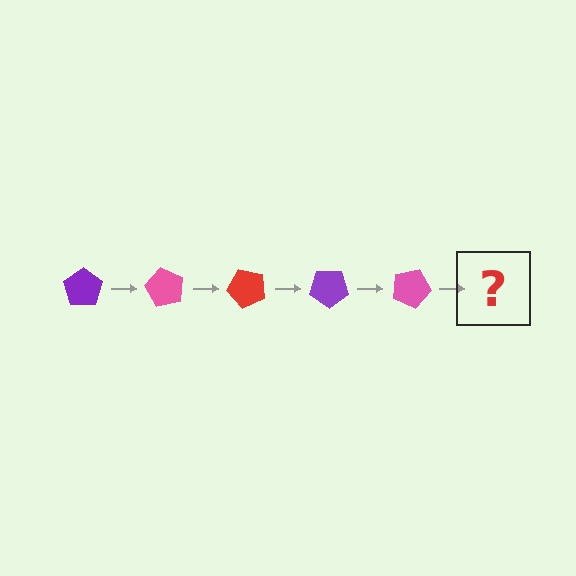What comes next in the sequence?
The next element should be a red pentagon, rotated 300 degrees from the start.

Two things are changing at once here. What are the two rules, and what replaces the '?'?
The two rules are that it rotates 60 degrees each step and the color cycles through purple, pink, and red. The '?' should be a red pentagon, rotated 300 degrees from the start.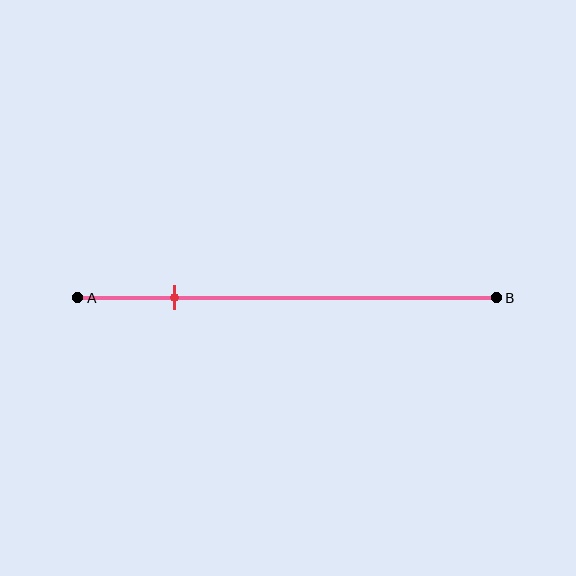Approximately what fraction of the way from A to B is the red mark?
The red mark is approximately 25% of the way from A to B.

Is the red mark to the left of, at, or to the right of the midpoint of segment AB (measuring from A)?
The red mark is to the left of the midpoint of segment AB.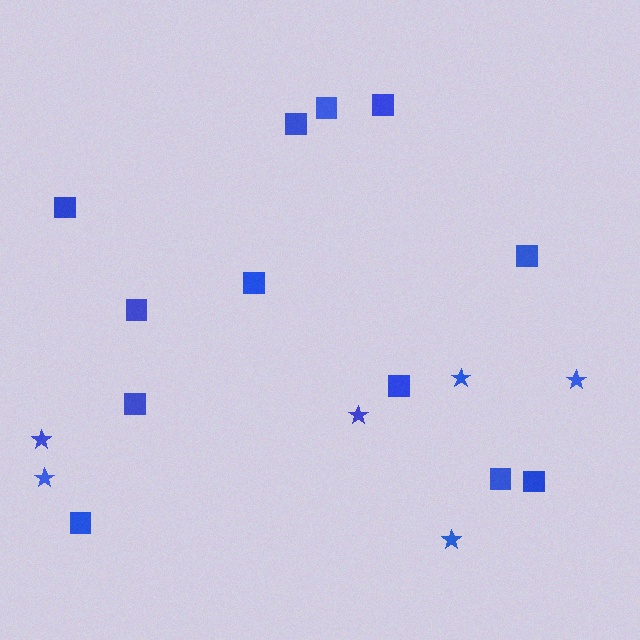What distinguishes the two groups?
There are 2 groups: one group of squares (12) and one group of stars (6).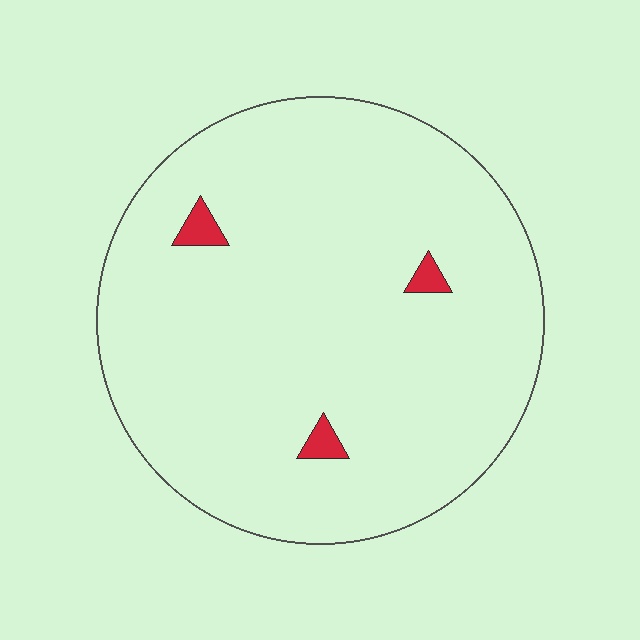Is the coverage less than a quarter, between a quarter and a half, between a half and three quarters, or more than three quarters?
Less than a quarter.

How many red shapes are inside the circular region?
3.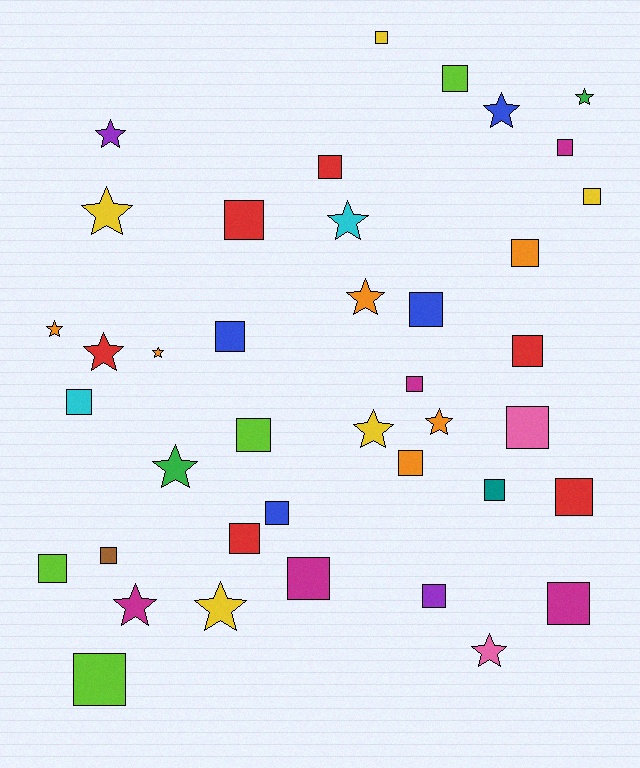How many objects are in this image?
There are 40 objects.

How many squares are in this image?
There are 25 squares.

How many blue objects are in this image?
There are 4 blue objects.